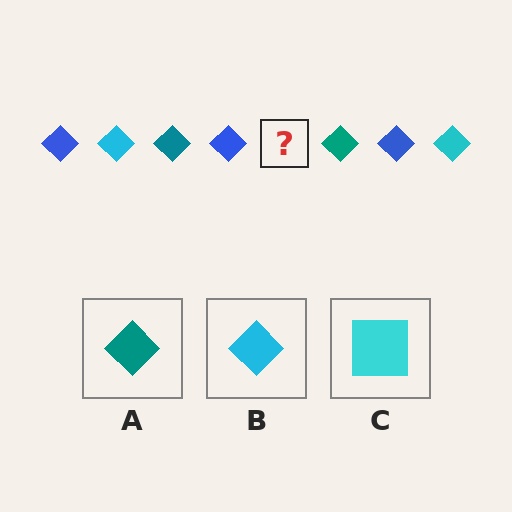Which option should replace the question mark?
Option B.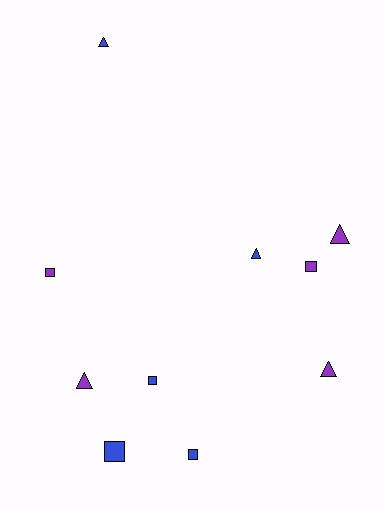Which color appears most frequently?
Purple, with 5 objects.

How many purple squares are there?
There are 2 purple squares.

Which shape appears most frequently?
Triangle, with 5 objects.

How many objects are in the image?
There are 10 objects.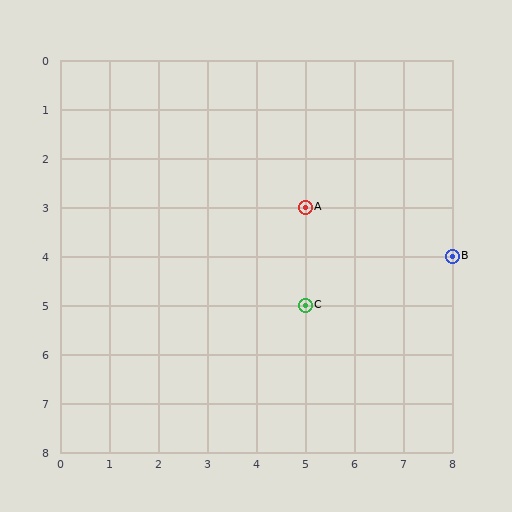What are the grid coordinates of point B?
Point B is at grid coordinates (8, 4).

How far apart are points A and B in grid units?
Points A and B are 3 columns and 1 row apart (about 3.2 grid units diagonally).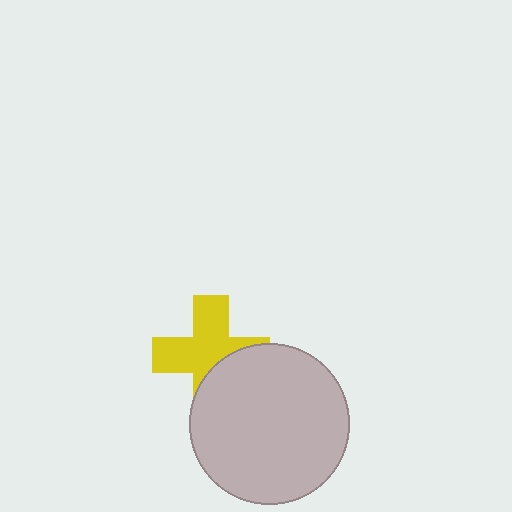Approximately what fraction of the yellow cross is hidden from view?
Roughly 37% of the yellow cross is hidden behind the light gray circle.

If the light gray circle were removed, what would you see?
You would see the complete yellow cross.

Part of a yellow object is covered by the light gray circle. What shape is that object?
It is a cross.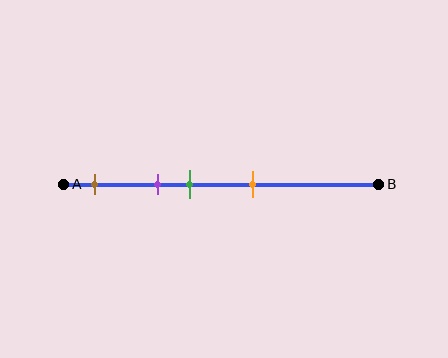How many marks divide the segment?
There are 4 marks dividing the segment.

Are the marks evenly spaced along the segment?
No, the marks are not evenly spaced.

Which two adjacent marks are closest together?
The purple and green marks are the closest adjacent pair.